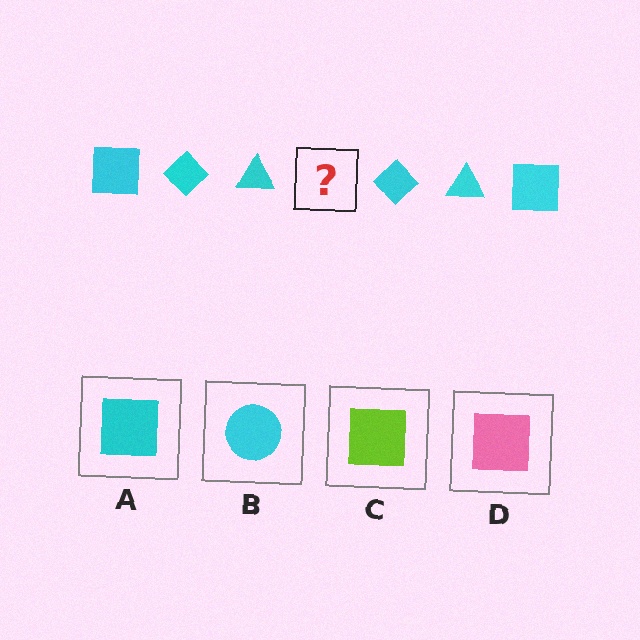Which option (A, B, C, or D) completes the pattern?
A.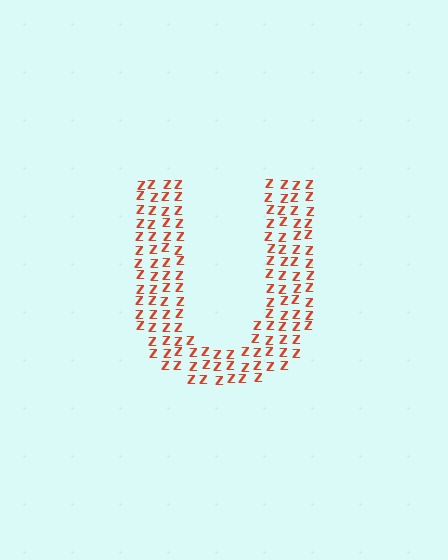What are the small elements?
The small elements are letter Z's.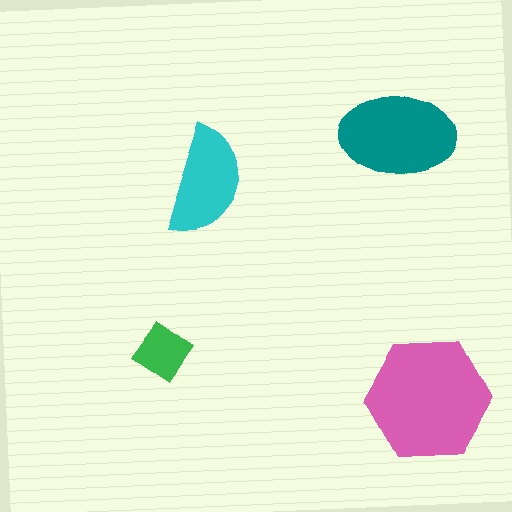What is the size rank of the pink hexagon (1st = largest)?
1st.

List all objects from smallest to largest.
The green diamond, the cyan semicircle, the teal ellipse, the pink hexagon.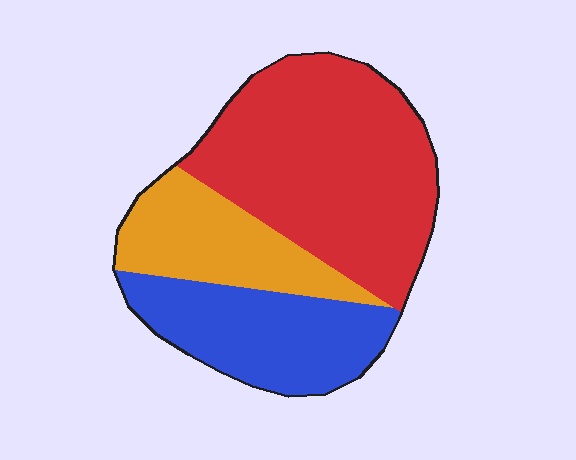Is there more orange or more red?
Red.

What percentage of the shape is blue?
Blue covers roughly 25% of the shape.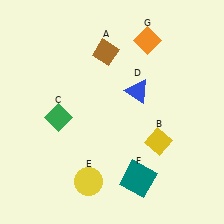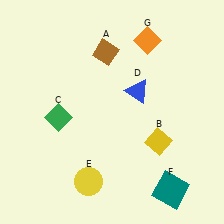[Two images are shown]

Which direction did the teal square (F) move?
The teal square (F) moved right.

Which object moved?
The teal square (F) moved right.